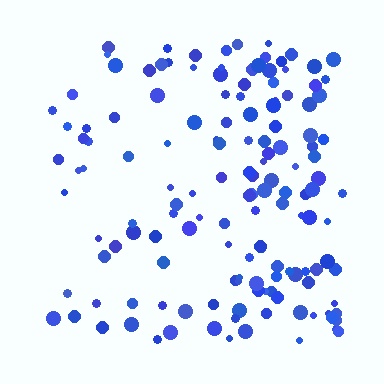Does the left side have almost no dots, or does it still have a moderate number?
Still a moderate number, just noticeably fewer than the right.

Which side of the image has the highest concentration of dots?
The right.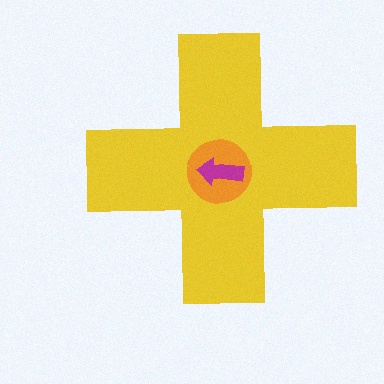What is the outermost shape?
The yellow cross.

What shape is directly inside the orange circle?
The magenta arrow.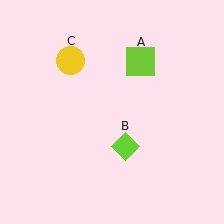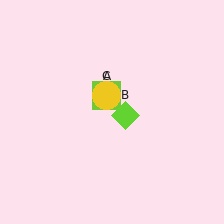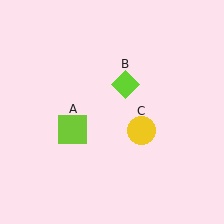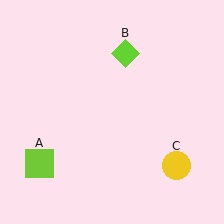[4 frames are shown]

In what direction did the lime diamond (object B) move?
The lime diamond (object B) moved up.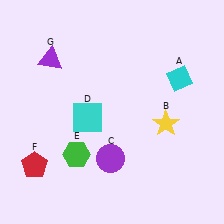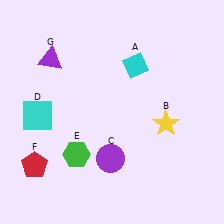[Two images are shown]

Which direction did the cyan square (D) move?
The cyan square (D) moved left.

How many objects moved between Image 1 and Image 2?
2 objects moved between the two images.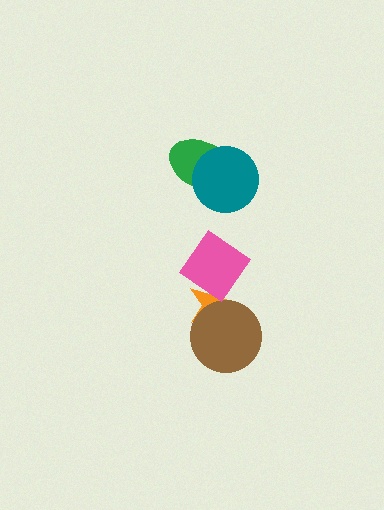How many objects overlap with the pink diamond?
1 object overlaps with the pink diamond.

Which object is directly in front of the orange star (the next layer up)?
The brown circle is directly in front of the orange star.